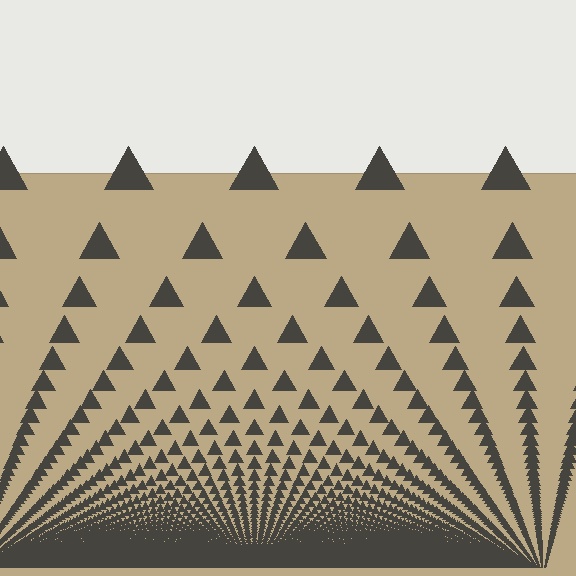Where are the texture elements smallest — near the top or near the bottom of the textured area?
Near the bottom.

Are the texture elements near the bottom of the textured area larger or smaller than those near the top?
Smaller. The gradient is inverted — elements near the bottom are smaller and denser.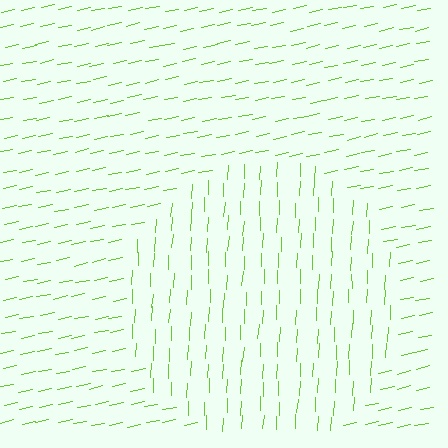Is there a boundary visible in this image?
Yes, there is a texture boundary formed by a change in line orientation.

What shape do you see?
I see a circle.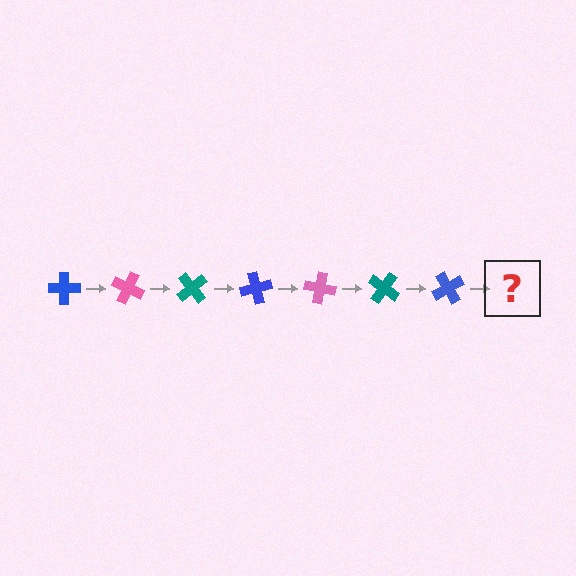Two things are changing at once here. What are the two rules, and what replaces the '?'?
The two rules are that it rotates 25 degrees each step and the color cycles through blue, pink, and teal. The '?' should be a pink cross, rotated 175 degrees from the start.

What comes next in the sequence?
The next element should be a pink cross, rotated 175 degrees from the start.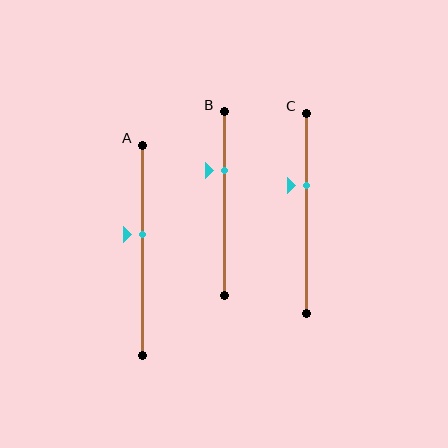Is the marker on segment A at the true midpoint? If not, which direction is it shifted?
No, the marker on segment A is shifted upward by about 7% of the segment length.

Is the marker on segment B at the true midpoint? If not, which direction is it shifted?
No, the marker on segment B is shifted upward by about 18% of the segment length.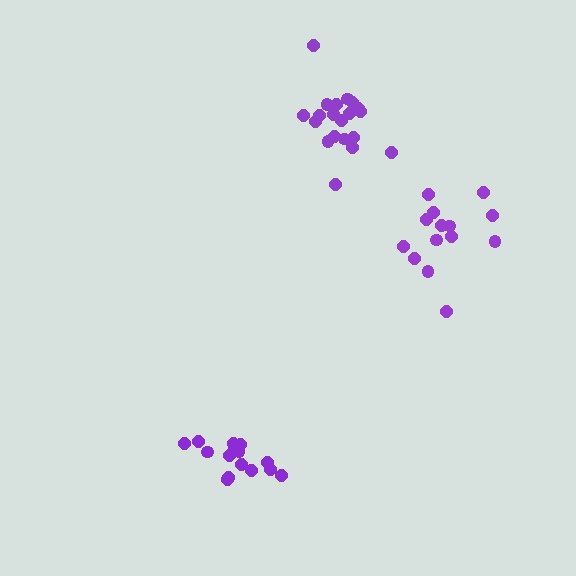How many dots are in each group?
Group 1: 15 dots, Group 2: 14 dots, Group 3: 20 dots (49 total).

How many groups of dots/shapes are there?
There are 3 groups.